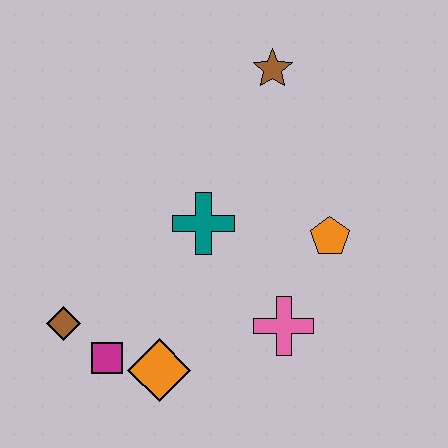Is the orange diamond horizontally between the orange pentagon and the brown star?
No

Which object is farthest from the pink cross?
The brown star is farthest from the pink cross.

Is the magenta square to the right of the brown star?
No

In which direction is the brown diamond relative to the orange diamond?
The brown diamond is to the left of the orange diamond.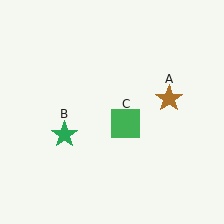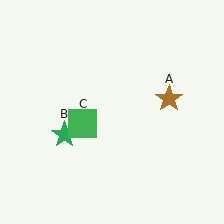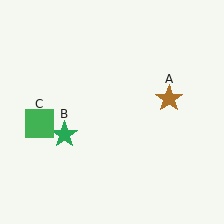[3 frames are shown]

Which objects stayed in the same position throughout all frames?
Brown star (object A) and green star (object B) remained stationary.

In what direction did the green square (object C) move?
The green square (object C) moved left.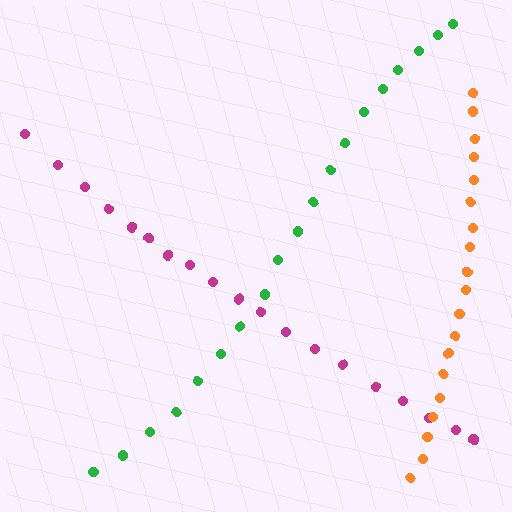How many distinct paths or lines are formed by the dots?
There are 3 distinct paths.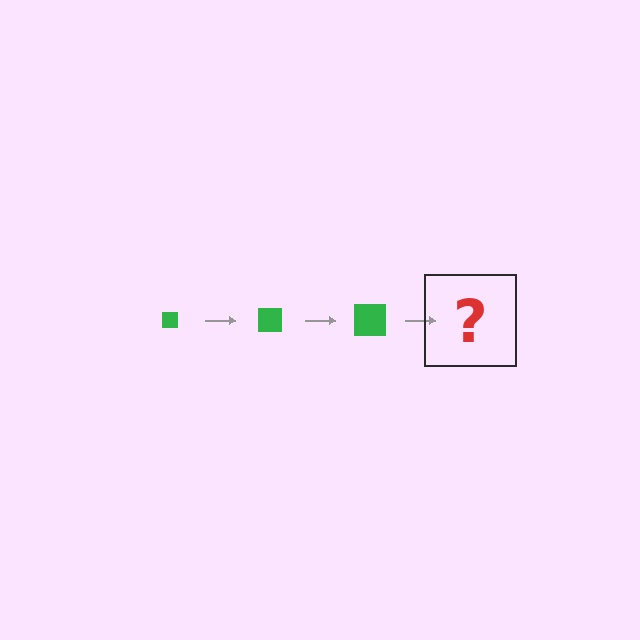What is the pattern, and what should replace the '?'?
The pattern is that the square gets progressively larger each step. The '?' should be a green square, larger than the previous one.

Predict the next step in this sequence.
The next step is a green square, larger than the previous one.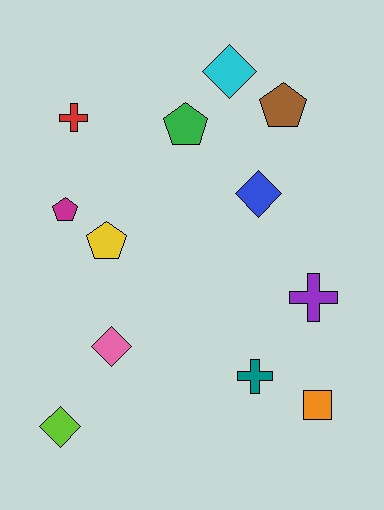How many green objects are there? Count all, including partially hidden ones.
There is 1 green object.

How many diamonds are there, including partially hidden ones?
There are 4 diamonds.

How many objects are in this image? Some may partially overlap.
There are 12 objects.